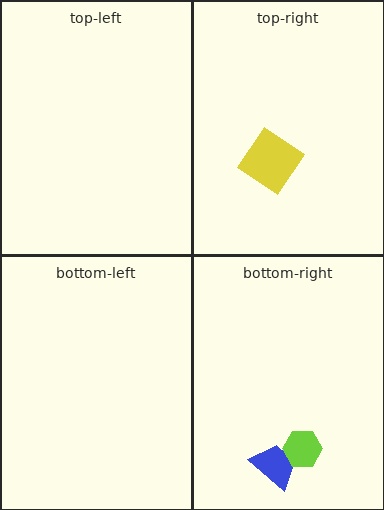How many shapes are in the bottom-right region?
2.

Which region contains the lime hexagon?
The bottom-right region.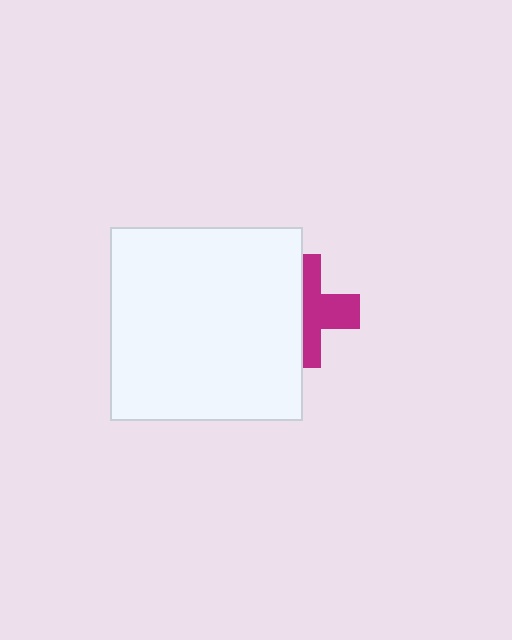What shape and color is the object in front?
The object in front is a white square.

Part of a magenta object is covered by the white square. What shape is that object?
It is a cross.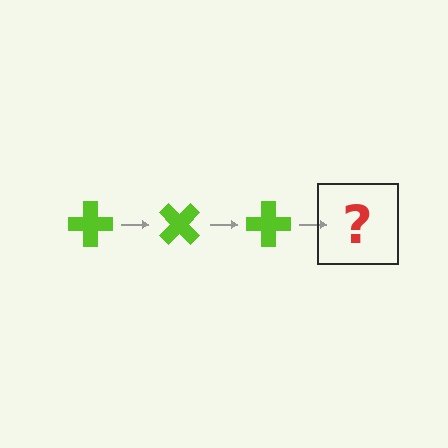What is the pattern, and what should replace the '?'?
The pattern is that the cross rotates 45 degrees each step. The '?' should be a lime cross rotated 135 degrees.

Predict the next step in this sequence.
The next step is a lime cross rotated 135 degrees.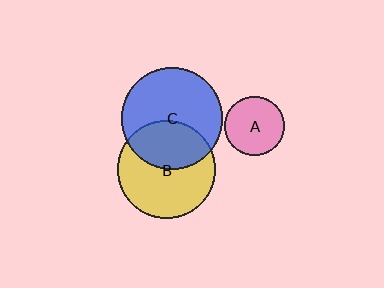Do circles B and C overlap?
Yes.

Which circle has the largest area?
Circle C (blue).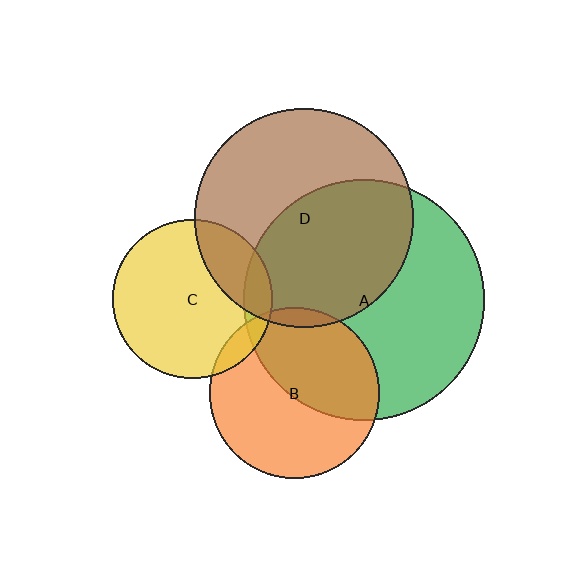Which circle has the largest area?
Circle A (green).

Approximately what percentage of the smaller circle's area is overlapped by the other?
Approximately 10%.